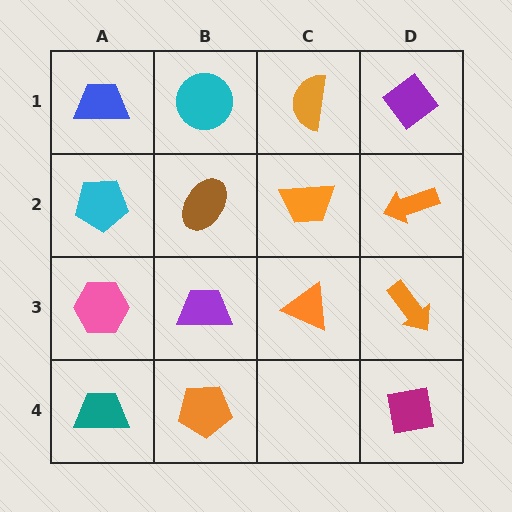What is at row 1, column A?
A blue trapezoid.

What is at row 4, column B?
An orange pentagon.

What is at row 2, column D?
An orange arrow.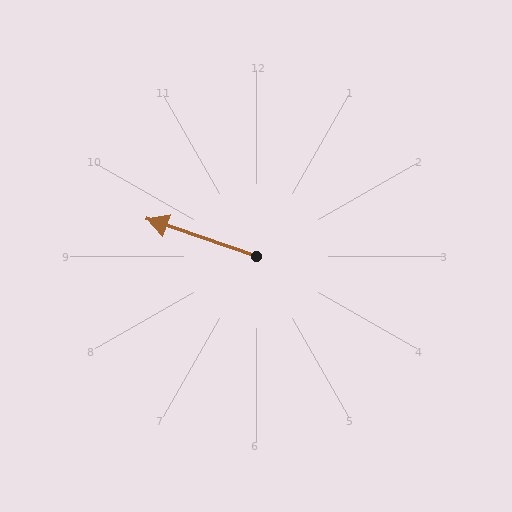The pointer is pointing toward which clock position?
Roughly 10 o'clock.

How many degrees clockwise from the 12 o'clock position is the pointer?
Approximately 289 degrees.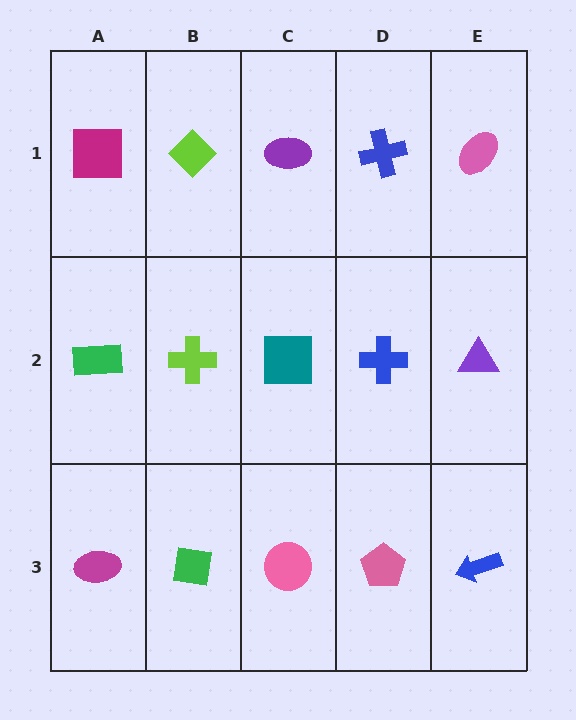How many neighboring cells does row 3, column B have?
3.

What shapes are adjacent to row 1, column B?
A lime cross (row 2, column B), a magenta square (row 1, column A), a purple ellipse (row 1, column C).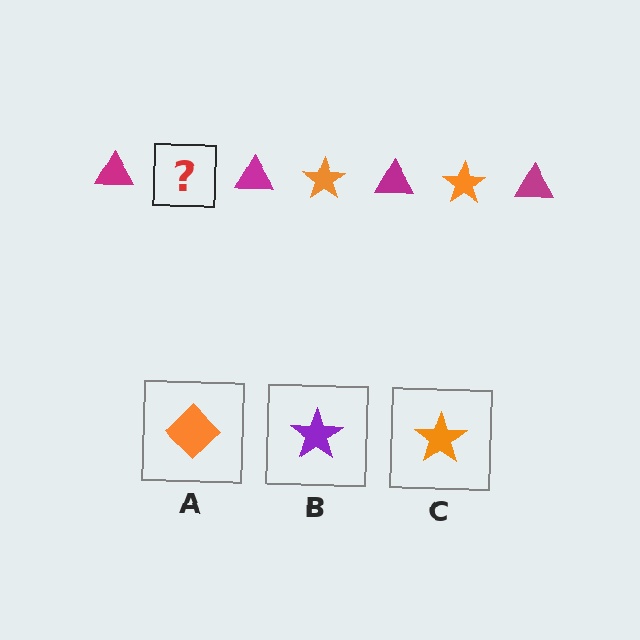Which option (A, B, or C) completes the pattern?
C.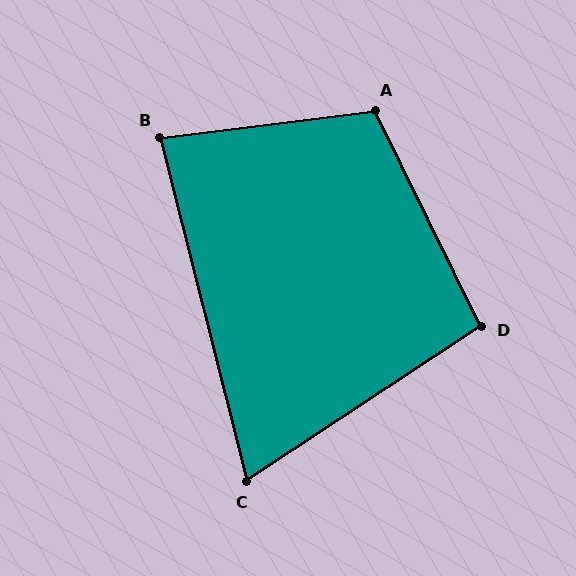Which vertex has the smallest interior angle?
C, at approximately 71 degrees.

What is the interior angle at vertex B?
Approximately 83 degrees (acute).